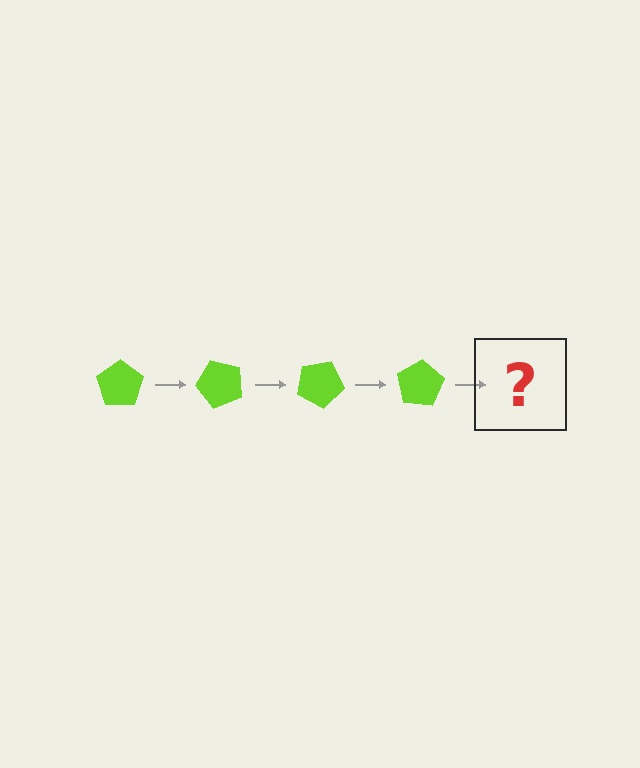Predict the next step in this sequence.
The next step is a lime pentagon rotated 200 degrees.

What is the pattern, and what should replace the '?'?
The pattern is that the pentagon rotates 50 degrees each step. The '?' should be a lime pentagon rotated 200 degrees.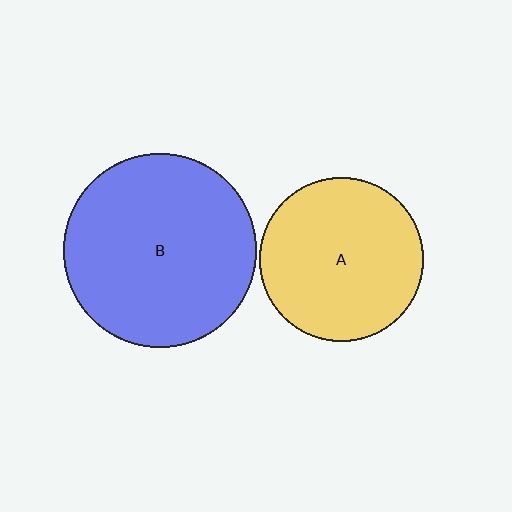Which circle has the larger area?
Circle B (blue).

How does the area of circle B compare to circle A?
Approximately 1.4 times.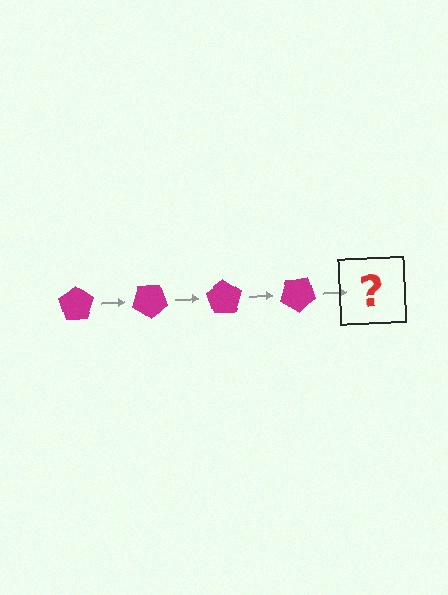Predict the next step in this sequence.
The next step is a magenta pentagon rotated 140 degrees.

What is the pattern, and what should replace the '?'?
The pattern is that the pentagon rotates 35 degrees each step. The '?' should be a magenta pentagon rotated 140 degrees.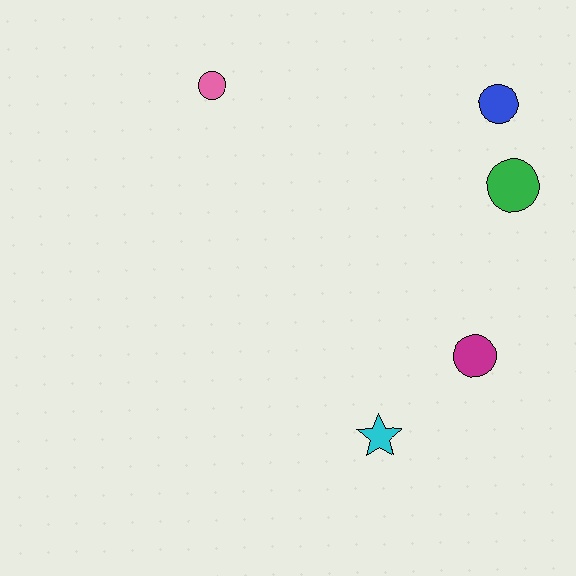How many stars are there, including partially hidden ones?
There is 1 star.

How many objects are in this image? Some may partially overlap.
There are 5 objects.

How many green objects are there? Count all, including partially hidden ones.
There is 1 green object.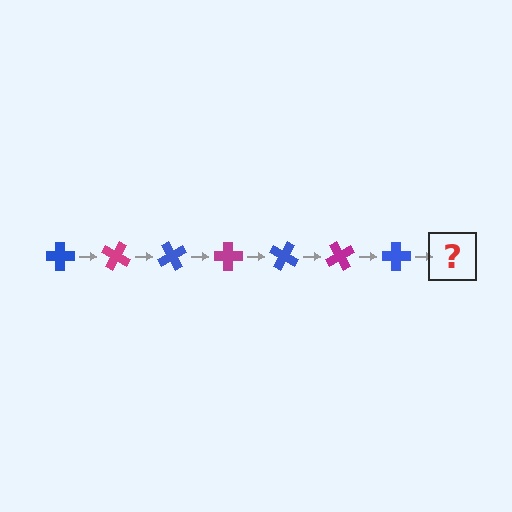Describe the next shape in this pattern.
It should be a magenta cross, rotated 210 degrees from the start.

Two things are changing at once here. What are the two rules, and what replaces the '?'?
The two rules are that it rotates 30 degrees each step and the color cycles through blue and magenta. The '?' should be a magenta cross, rotated 210 degrees from the start.